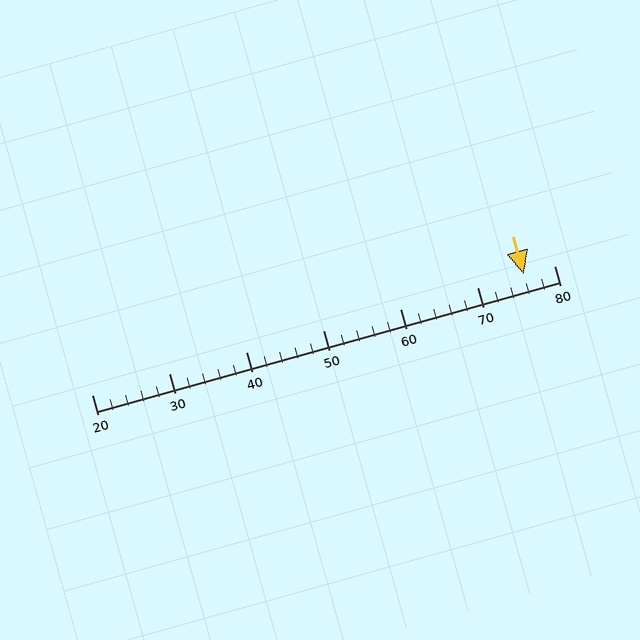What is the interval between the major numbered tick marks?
The major tick marks are spaced 10 units apart.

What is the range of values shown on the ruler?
The ruler shows values from 20 to 80.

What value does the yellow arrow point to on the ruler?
The yellow arrow points to approximately 76.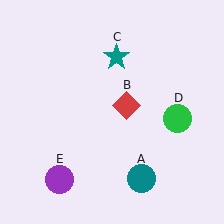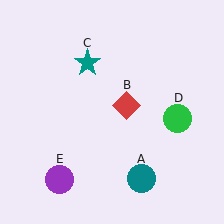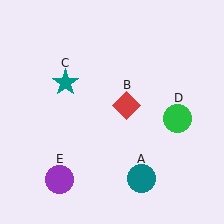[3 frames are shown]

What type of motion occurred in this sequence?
The teal star (object C) rotated counterclockwise around the center of the scene.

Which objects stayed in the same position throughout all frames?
Teal circle (object A) and red diamond (object B) and green circle (object D) and purple circle (object E) remained stationary.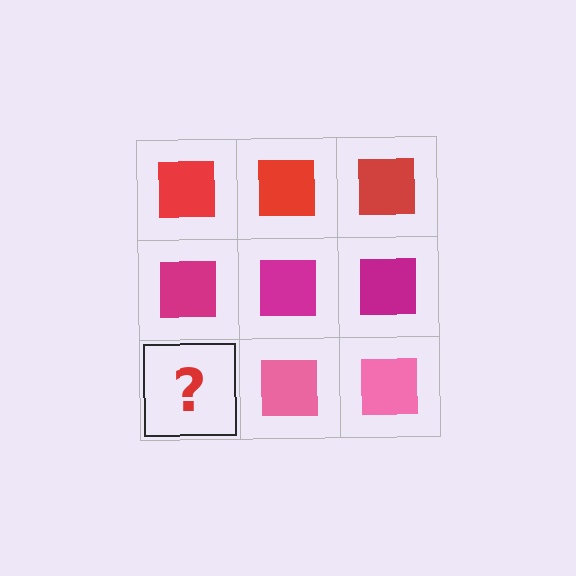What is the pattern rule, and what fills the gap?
The rule is that each row has a consistent color. The gap should be filled with a pink square.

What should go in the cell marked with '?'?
The missing cell should contain a pink square.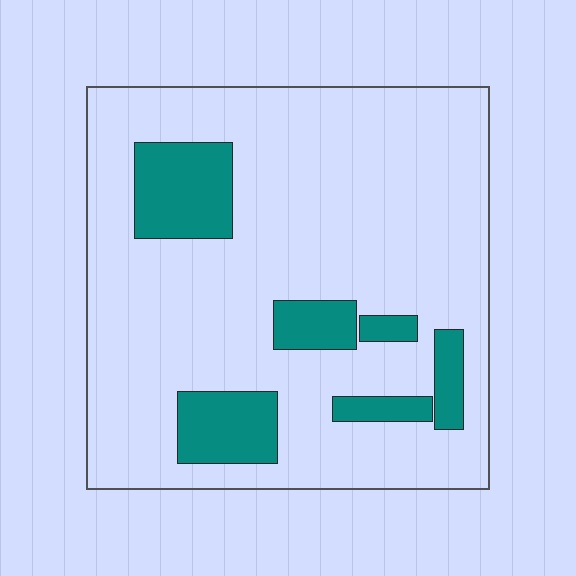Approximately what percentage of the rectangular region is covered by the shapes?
Approximately 15%.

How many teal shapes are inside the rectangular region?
6.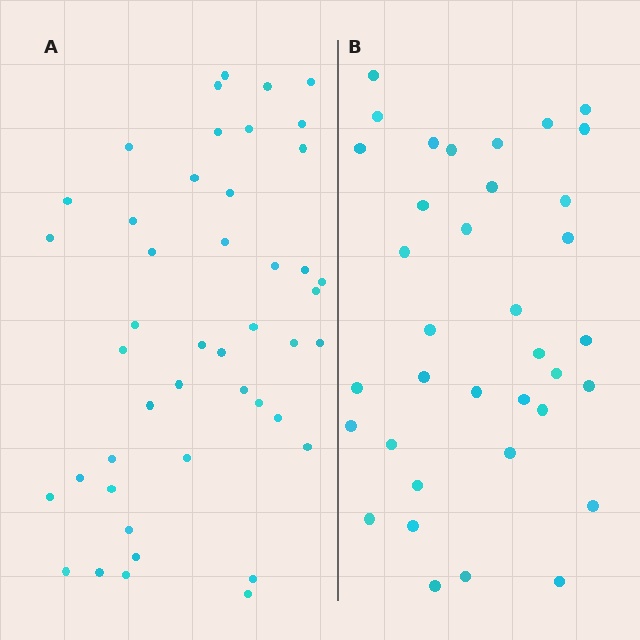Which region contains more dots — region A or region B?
Region A (the left region) has more dots.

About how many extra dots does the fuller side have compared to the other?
Region A has roughly 8 or so more dots than region B.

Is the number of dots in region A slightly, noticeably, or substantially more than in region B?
Region A has noticeably more, but not dramatically so. The ratio is roughly 1.2 to 1.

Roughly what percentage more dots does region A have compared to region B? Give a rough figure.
About 25% more.